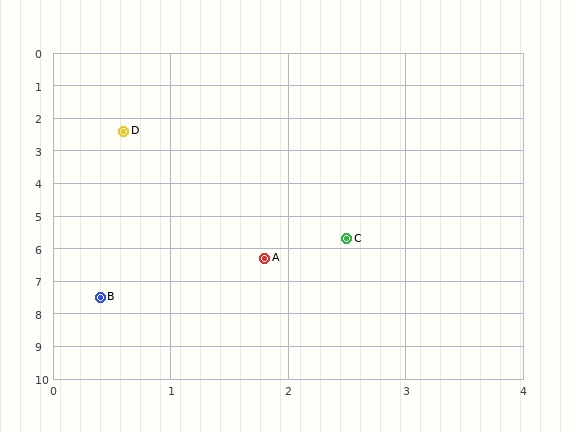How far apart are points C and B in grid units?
Points C and B are about 2.8 grid units apart.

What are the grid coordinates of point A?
Point A is at approximately (1.8, 6.3).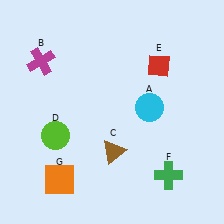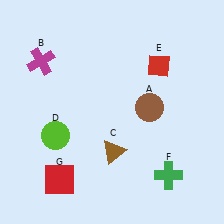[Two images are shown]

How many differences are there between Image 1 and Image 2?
There are 2 differences between the two images.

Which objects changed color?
A changed from cyan to brown. G changed from orange to red.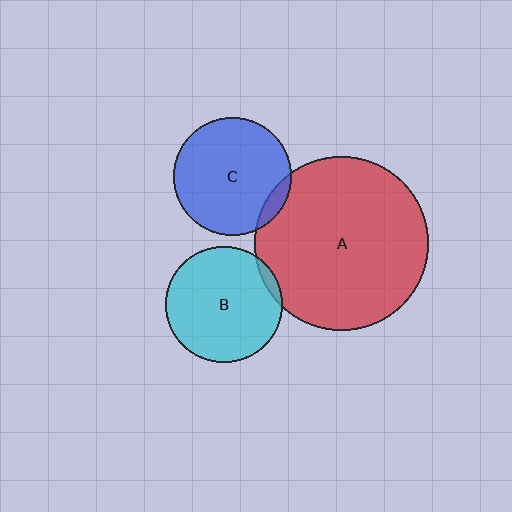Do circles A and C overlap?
Yes.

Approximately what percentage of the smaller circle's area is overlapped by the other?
Approximately 5%.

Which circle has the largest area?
Circle A (red).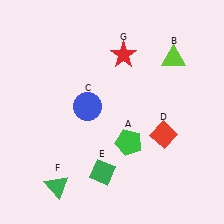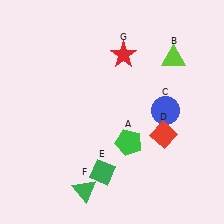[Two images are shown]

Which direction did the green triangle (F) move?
The green triangle (F) moved right.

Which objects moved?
The objects that moved are: the blue circle (C), the green triangle (F).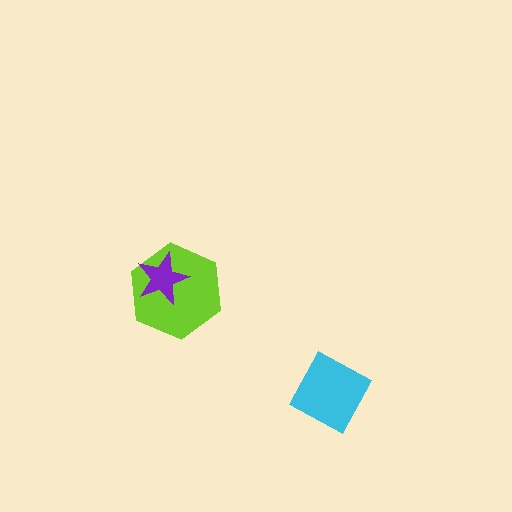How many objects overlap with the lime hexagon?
1 object overlaps with the lime hexagon.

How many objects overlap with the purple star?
1 object overlaps with the purple star.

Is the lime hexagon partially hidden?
Yes, it is partially covered by another shape.